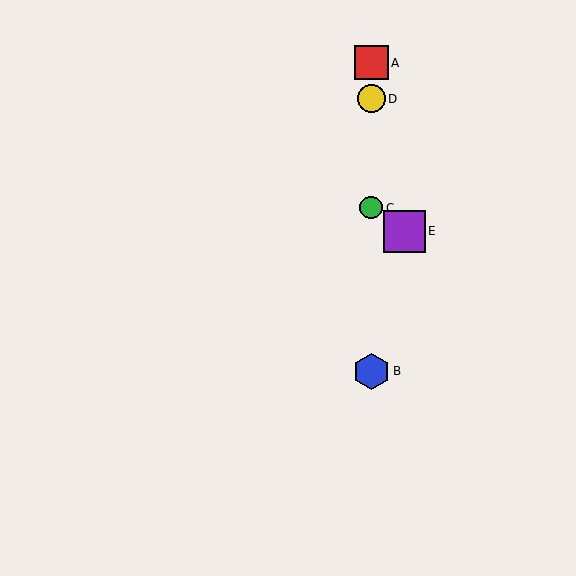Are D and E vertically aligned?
No, D is at x≈371 and E is at x≈404.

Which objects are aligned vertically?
Objects A, B, C, D are aligned vertically.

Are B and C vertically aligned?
Yes, both are at x≈371.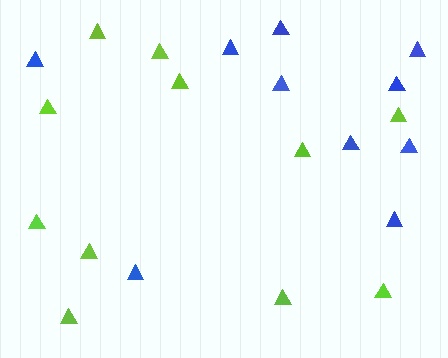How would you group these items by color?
There are 2 groups: one group of blue triangles (10) and one group of lime triangles (11).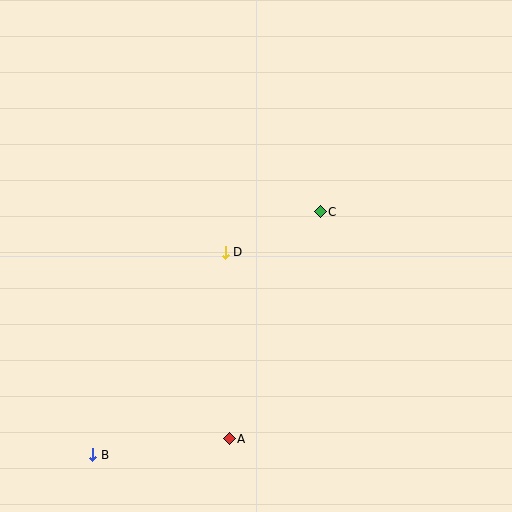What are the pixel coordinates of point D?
Point D is at (225, 252).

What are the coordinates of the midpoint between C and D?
The midpoint between C and D is at (273, 232).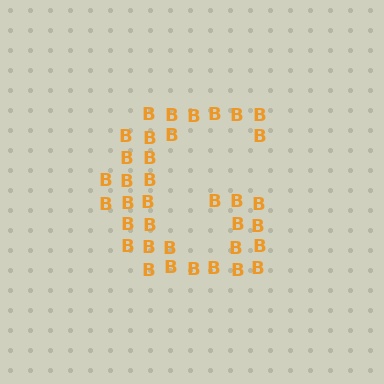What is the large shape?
The large shape is the letter G.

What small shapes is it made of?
It is made of small letter B's.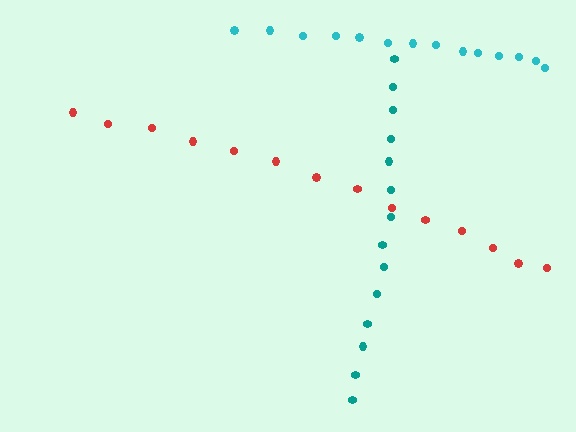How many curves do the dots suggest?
There are 3 distinct paths.